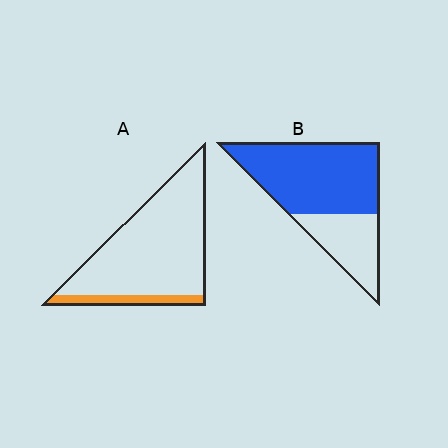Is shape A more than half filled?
No.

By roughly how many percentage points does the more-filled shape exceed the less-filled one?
By roughly 55 percentage points (B over A).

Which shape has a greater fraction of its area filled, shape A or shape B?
Shape B.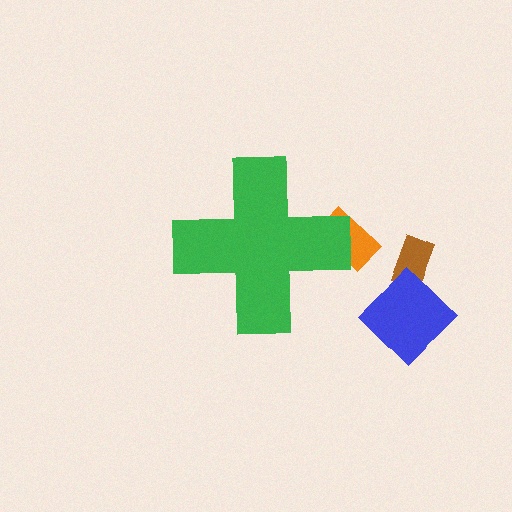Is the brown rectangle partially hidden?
No, the brown rectangle is fully visible.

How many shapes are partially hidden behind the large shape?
1 shape is partially hidden.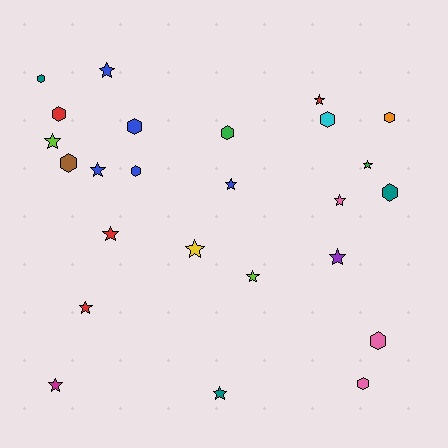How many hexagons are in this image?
There are 11 hexagons.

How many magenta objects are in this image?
There is 1 magenta object.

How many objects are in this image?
There are 25 objects.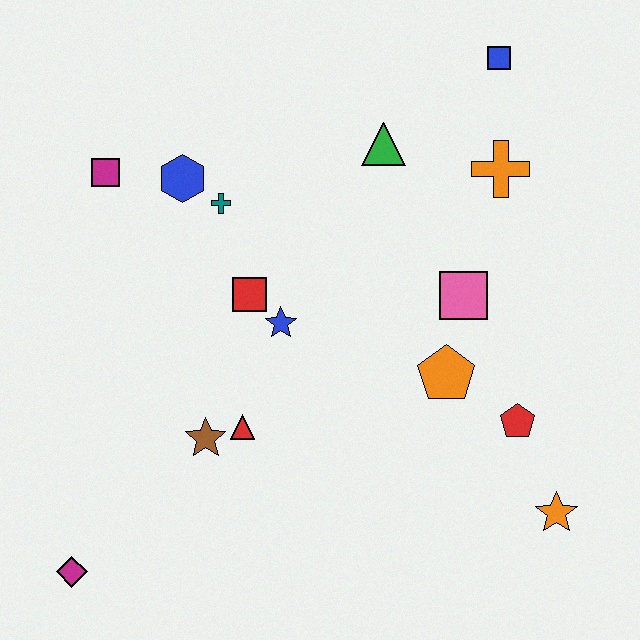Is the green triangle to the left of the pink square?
Yes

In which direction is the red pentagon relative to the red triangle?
The red pentagon is to the right of the red triangle.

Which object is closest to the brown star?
The red triangle is closest to the brown star.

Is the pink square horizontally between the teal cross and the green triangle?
No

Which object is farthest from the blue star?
The blue square is farthest from the blue star.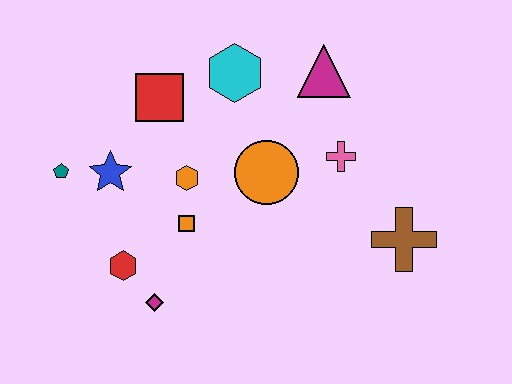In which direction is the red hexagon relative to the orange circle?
The red hexagon is to the left of the orange circle.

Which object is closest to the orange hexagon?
The orange square is closest to the orange hexagon.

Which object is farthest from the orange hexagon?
The brown cross is farthest from the orange hexagon.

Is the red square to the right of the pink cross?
No